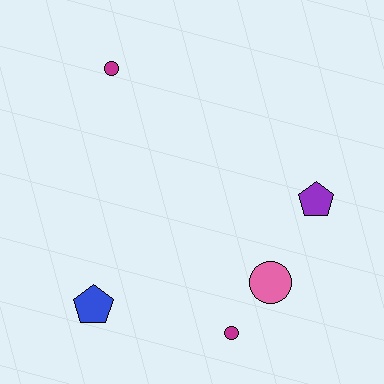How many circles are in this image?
There are 3 circles.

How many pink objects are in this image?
There is 1 pink object.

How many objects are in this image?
There are 5 objects.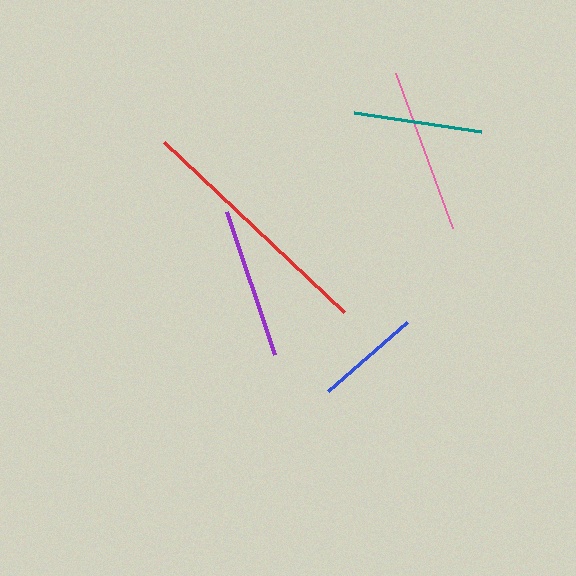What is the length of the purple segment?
The purple segment is approximately 151 pixels long.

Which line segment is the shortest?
The blue line is the shortest at approximately 106 pixels.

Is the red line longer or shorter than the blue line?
The red line is longer than the blue line.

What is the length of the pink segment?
The pink segment is approximately 165 pixels long.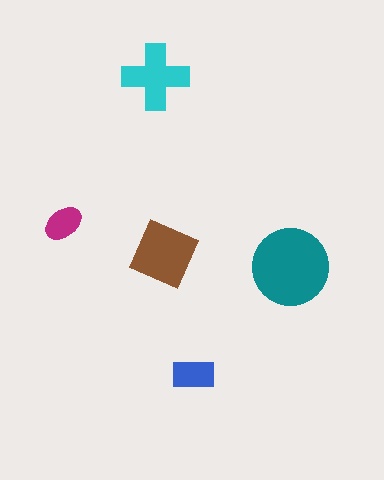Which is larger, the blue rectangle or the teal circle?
The teal circle.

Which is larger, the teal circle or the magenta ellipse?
The teal circle.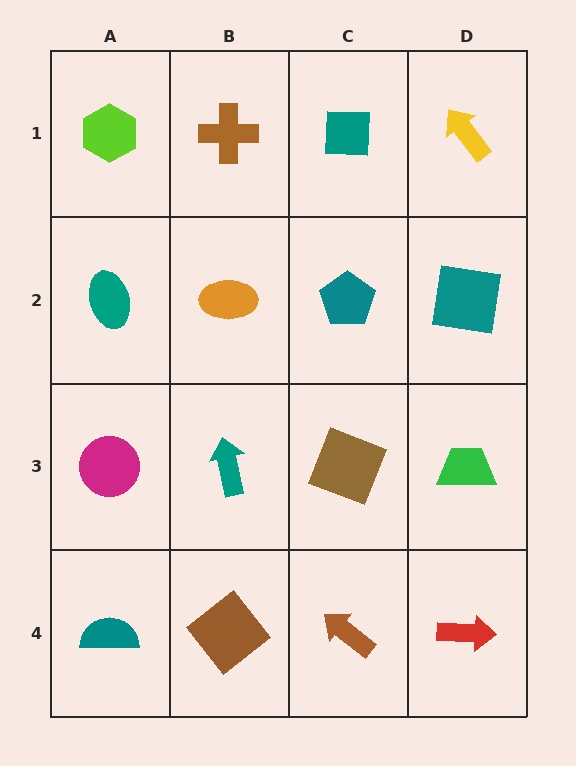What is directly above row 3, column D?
A teal square.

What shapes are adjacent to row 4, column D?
A green trapezoid (row 3, column D), a brown arrow (row 4, column C).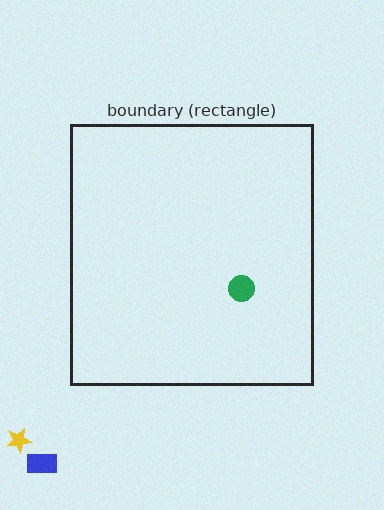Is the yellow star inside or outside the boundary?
Outside.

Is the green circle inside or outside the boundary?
Inside.